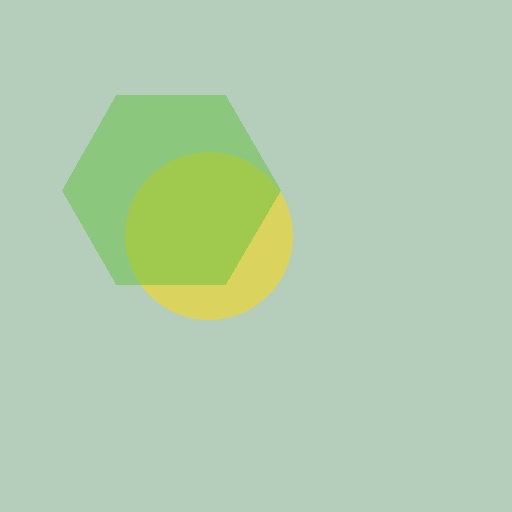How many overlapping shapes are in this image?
There are 2 overlapping shapes in the image.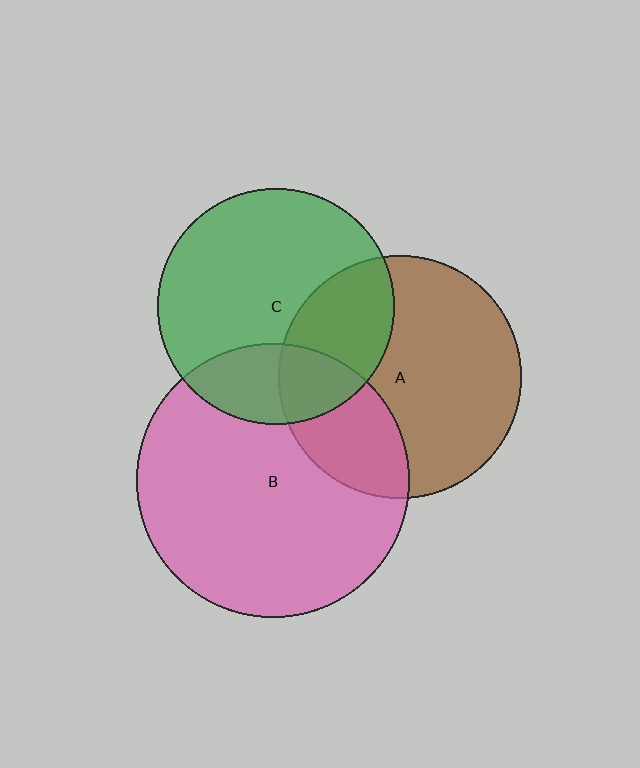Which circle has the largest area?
Circle B (pink).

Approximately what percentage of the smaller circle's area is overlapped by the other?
Approximately 30%.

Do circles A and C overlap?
Yes.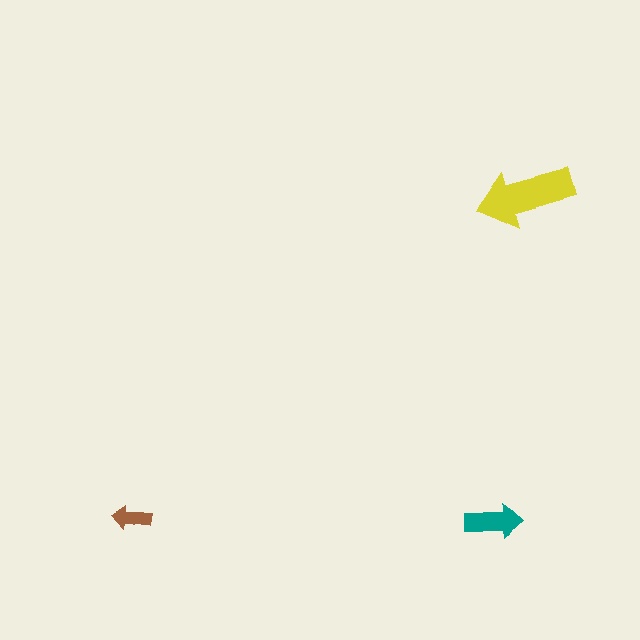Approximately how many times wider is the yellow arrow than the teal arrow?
About 1.5 times wider.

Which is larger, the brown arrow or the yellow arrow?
The yellow one.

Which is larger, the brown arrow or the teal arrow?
The teal one.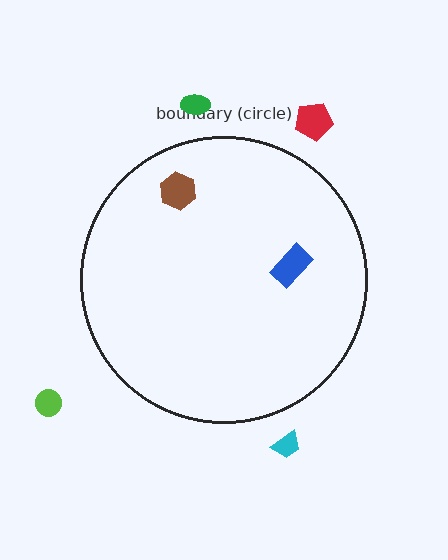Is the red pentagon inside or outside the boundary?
Outside.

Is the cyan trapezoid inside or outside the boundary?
Outside.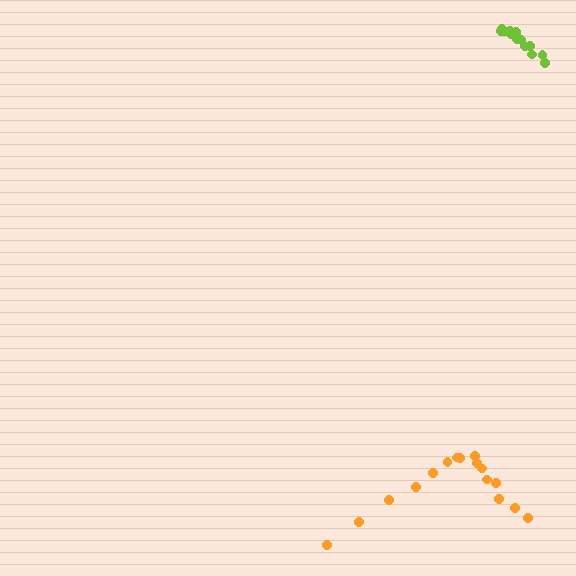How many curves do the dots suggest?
There are 2 distinct paths.